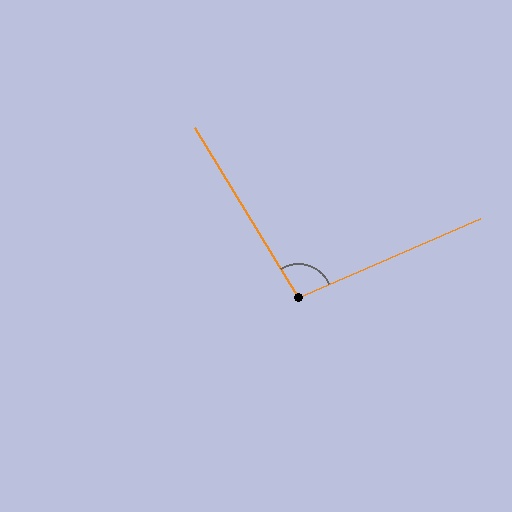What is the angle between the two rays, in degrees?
Approximately 98 degrees.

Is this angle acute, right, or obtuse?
It is obtuse.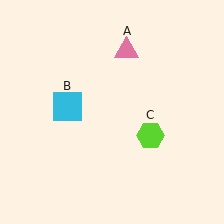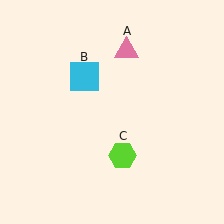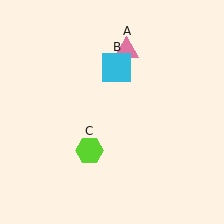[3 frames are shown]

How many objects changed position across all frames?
2 objects changed position: cyan square (object B), lime hexagon (object C).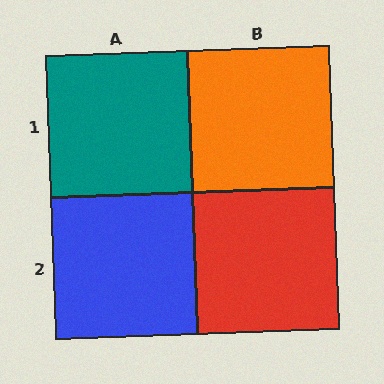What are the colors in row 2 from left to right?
Blue, red.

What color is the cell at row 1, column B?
Orange.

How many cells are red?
1 cell is red.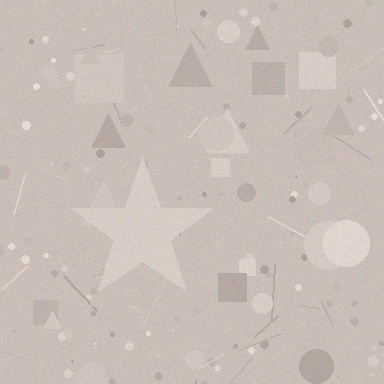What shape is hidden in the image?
A star is hidden in the image.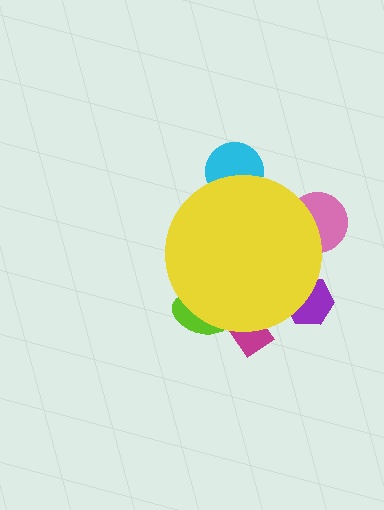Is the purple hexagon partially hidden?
Yes, the purple hexagon is partially hidden behind the yellow circle.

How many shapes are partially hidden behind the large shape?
5 shapes are partially hidden.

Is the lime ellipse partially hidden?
Yes, the lime ellipse is partially hidden behind the yellow circle.